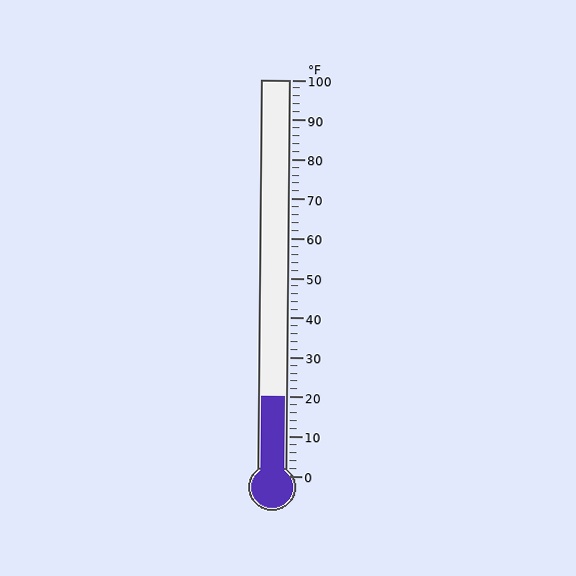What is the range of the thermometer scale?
The thermometer scale ranges from 0°F to 100°F.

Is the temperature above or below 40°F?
The temperature is below 40°F.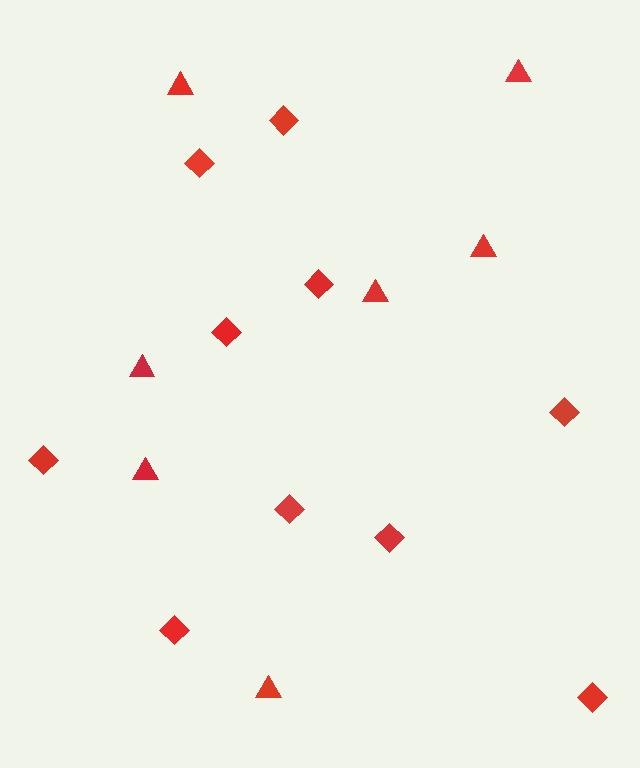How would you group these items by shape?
There are 2 groups: one group of diamonds (10) and one group of triangles (7).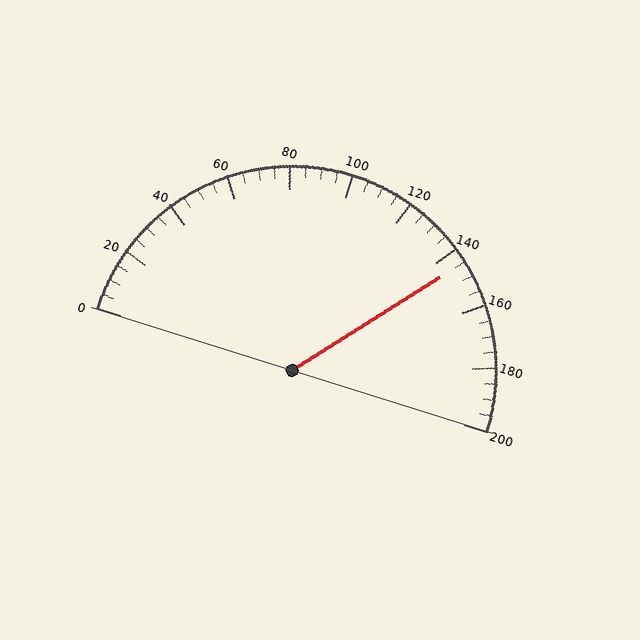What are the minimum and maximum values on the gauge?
The gauge ranges from 0 to 200.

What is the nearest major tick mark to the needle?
The nearest major tick mark is 140.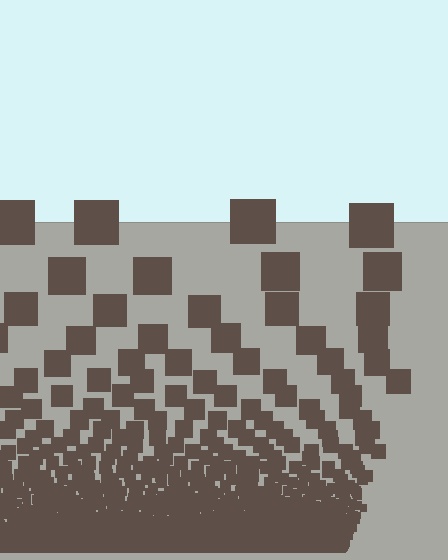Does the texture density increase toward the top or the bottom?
Density increases toward the bottom.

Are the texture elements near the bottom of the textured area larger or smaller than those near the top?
Smaller. The gradient is inverted — elements near the bottom are smaller and denser.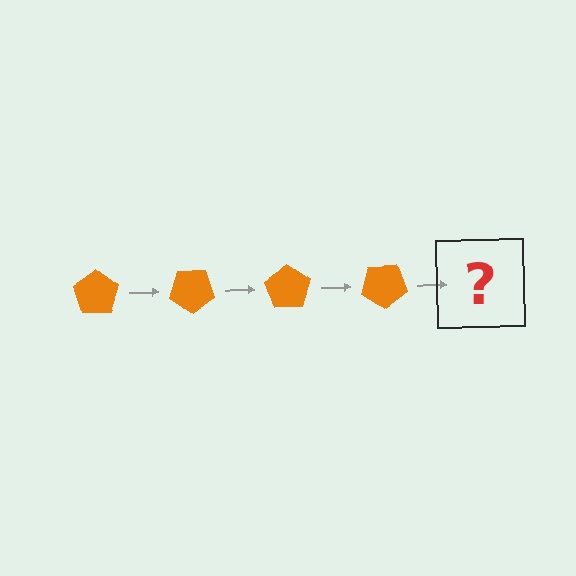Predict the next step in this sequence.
The next step is an orange pentagon rotated 140 degrees.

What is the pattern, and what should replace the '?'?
The pattern is that the pentagon rotates 35 degrees each step. The '?' should be an orange pentagon rotated 140 degrees.